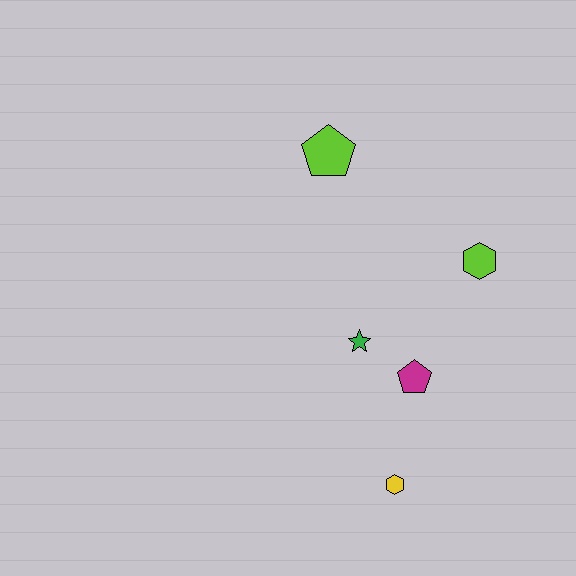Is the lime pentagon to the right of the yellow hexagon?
No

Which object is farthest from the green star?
The lime pentagon is farthest from the green star.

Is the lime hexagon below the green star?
No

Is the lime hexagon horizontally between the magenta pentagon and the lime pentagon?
No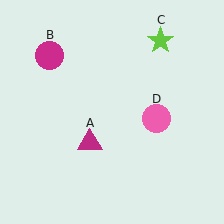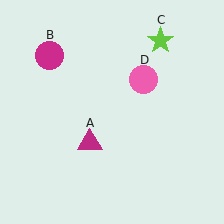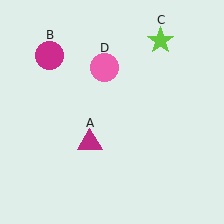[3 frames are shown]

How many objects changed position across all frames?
1 object changed position: pink circle (object D).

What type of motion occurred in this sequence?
The pink circle (object D) rotated counterclockwise around the center of the scene.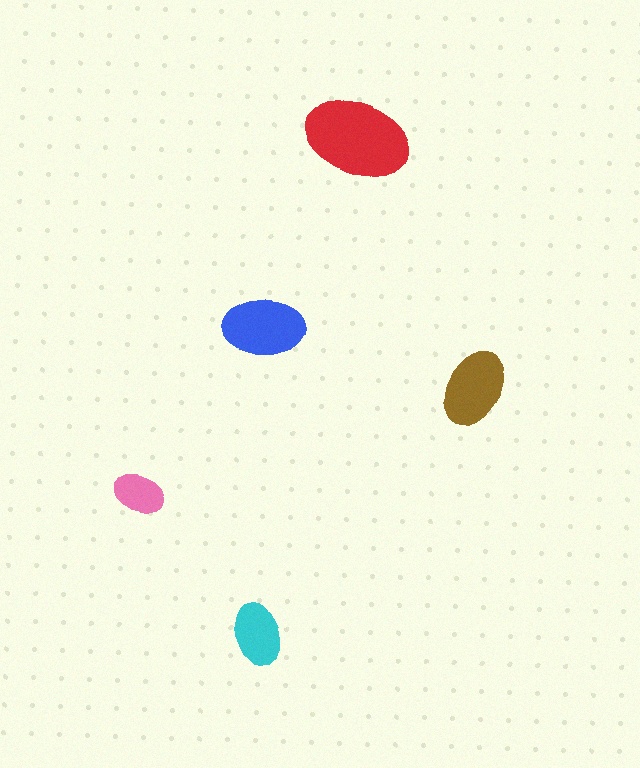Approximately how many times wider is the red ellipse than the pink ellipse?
About 2 times wider.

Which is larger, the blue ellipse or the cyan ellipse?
The blue one.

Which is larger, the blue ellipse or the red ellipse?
The red one.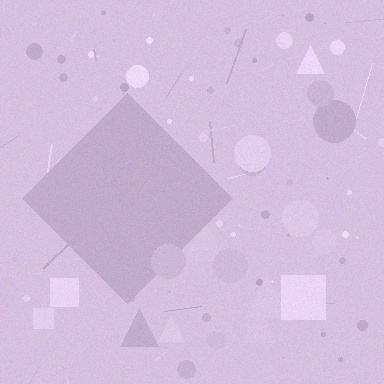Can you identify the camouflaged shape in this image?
The camouflaged shape is a diamond.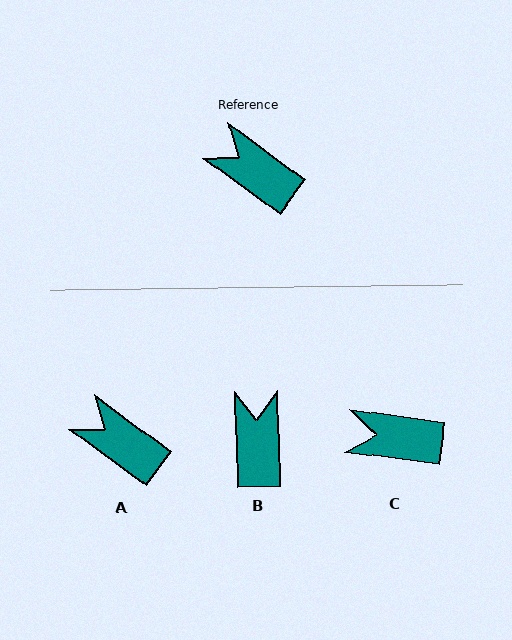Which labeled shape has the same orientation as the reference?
A.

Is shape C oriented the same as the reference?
No, it is off by about 29 degrees.